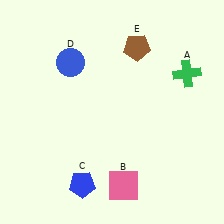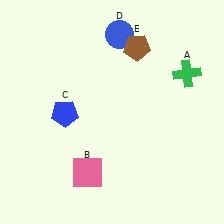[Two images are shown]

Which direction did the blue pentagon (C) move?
The blue pentagon (C) moved up.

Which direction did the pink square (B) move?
The pink square (B) moved left.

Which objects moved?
The objects that moved are: the pink square (B), the blue pentagon (C), the blue circle (D).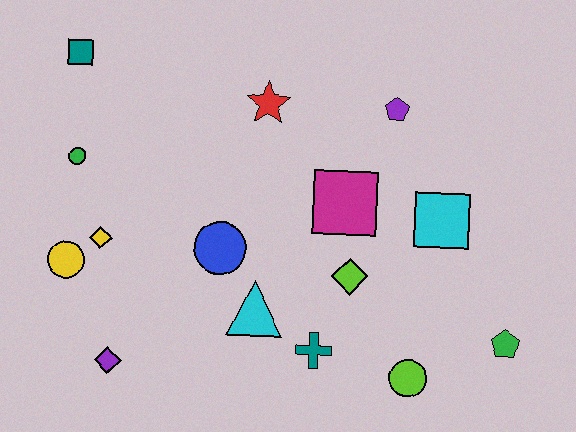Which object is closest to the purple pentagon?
The magenta square is closest to the purple pentagon.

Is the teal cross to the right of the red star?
Yes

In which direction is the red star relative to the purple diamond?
The red star is above the purple diamond.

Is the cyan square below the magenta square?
Yes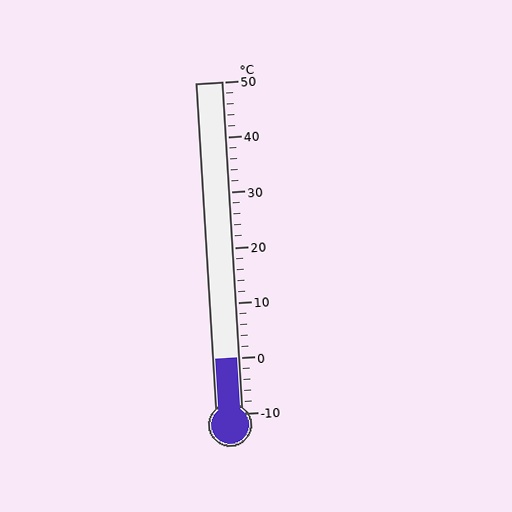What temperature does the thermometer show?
The thermometer shows approximately 0°C.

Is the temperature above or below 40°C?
The temperature is below 40°C.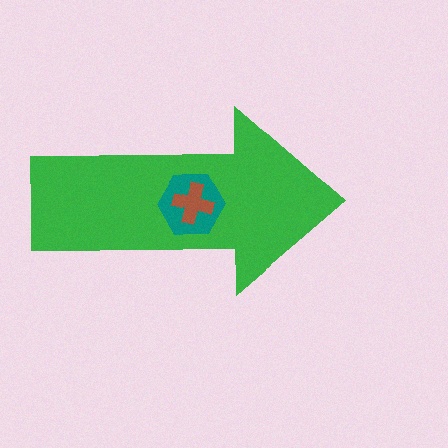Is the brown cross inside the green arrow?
Yes.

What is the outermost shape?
The green arrow.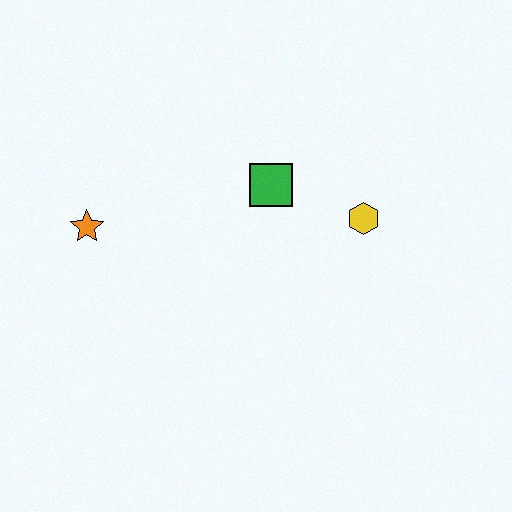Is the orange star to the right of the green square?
No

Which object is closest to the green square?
The yellow hexagon is closest to the green square.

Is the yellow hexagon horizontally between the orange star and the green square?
No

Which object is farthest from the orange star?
The yellow hexagon is farthest from the orange star.